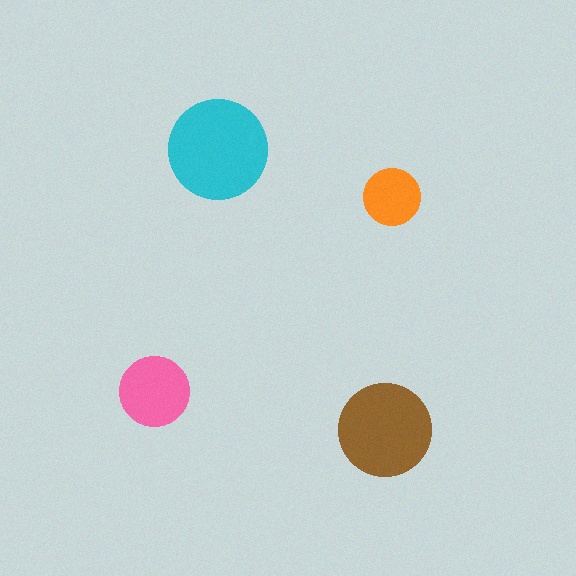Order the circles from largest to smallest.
the cyan one, the brown one, the pink one, the orange one.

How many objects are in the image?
There are 4 objects in the image.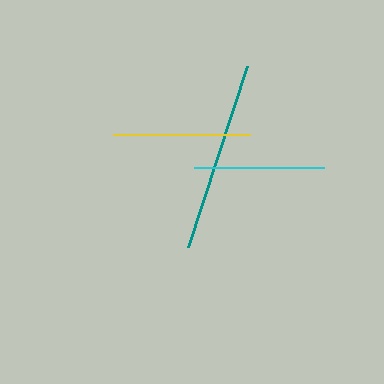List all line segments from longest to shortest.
From longest to shortest: teal, yellow, cyan.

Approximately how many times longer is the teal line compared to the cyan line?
The teal line is approximately 1.5 times the length of the cyan line.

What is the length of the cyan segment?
The cyan segment is approximately 130 pixels long.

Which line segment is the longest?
The teal line is the longest at approximately 190 pixels.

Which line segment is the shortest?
The cyan line is the shortest at approximately 130 pixels.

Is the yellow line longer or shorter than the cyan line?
The yellow line is longer than the cyan line.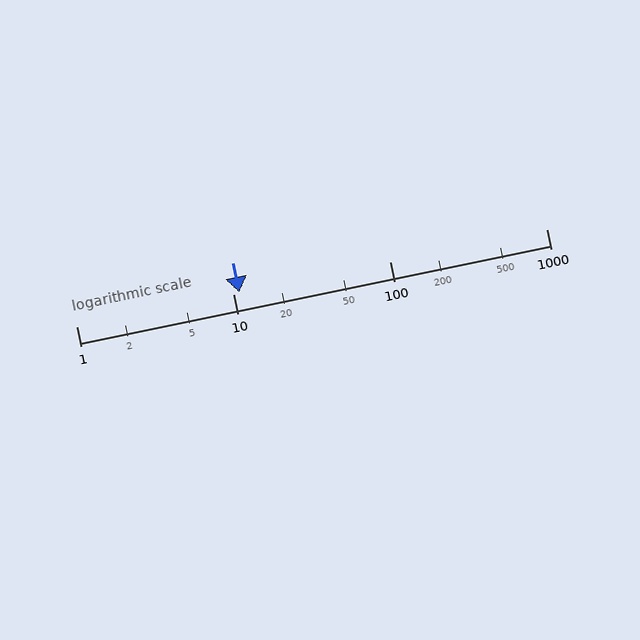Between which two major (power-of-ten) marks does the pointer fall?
The pointer is between 10 and 100.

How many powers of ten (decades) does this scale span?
The scale spans 3 decades, from 1 to 1000.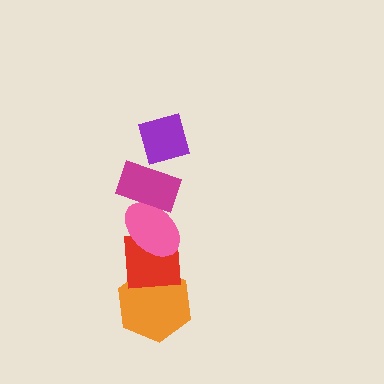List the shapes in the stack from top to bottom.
From top to bottom: the purple diamond, the magenta rectangle, the pink ellipse, the red square, the orange hexagon.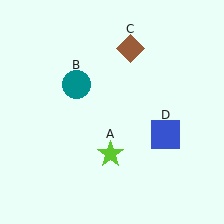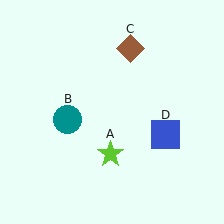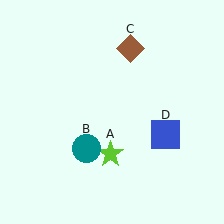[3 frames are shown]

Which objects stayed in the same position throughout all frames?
Lime star (object A) and brown diamond (object C) and blue square (object D) remained stationary.